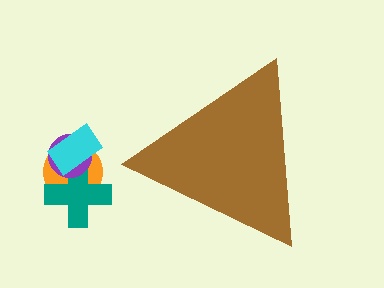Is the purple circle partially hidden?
No, the purple circle is fully visible.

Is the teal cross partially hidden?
No, the teal cross is fully visible.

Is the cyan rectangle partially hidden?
No, the cyan rectangle is fully visible.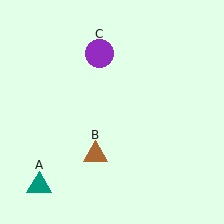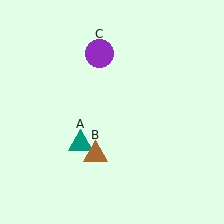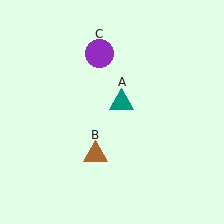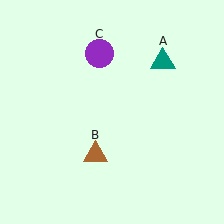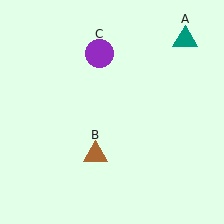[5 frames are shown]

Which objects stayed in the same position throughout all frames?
Brown triangle (object B) and purple circle (object C) remained stationary.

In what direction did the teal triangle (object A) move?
The teal triangle (object A) moved up and to the right.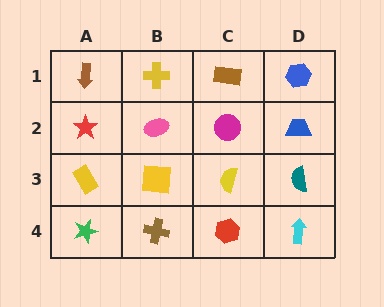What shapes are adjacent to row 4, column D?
A teal semicircle (row 3, column D), a red hexagon (row 4, column C).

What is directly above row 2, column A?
A brown arrow.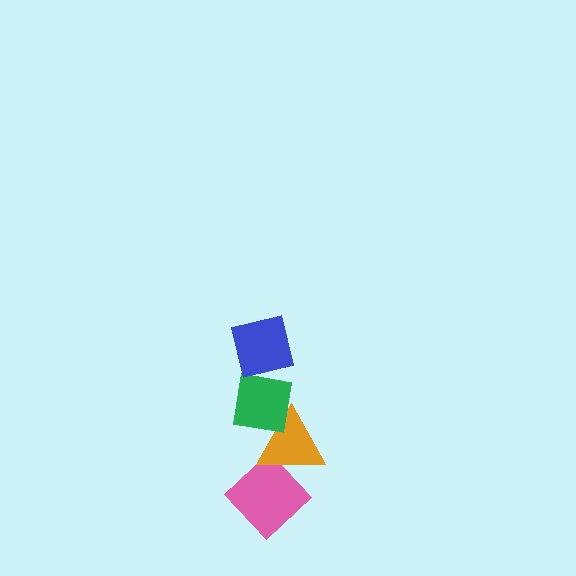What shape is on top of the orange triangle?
The green square is on top of the orange triangle.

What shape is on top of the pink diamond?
The orange triangle is on top of the pink diamond.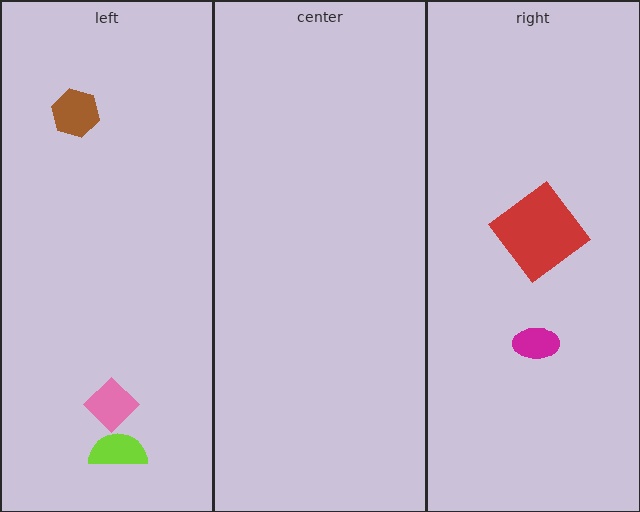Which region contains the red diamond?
The right region.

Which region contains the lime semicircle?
The left region.